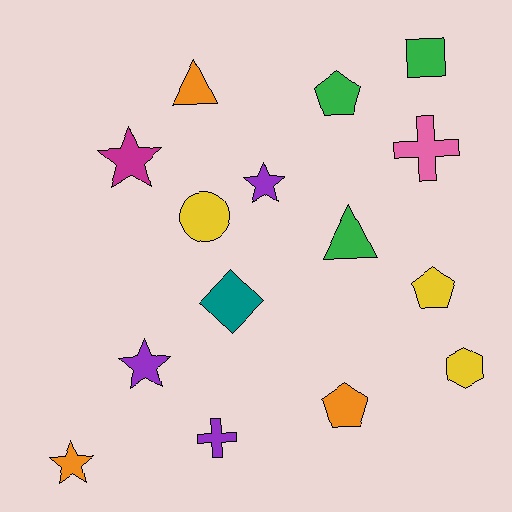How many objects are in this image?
There are 15 objects.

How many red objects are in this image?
There are no red objects.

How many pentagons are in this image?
There are 3 pentagons.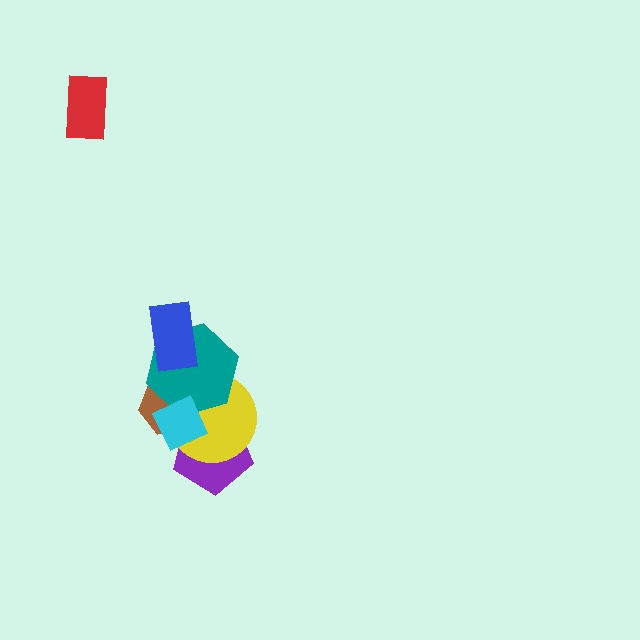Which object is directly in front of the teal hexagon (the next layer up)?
The cyan diamond is directly in front of the teal hexagon.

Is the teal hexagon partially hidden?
Yes, it is partially covered by another shape.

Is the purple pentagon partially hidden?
Yes, it is partially covered by another shape.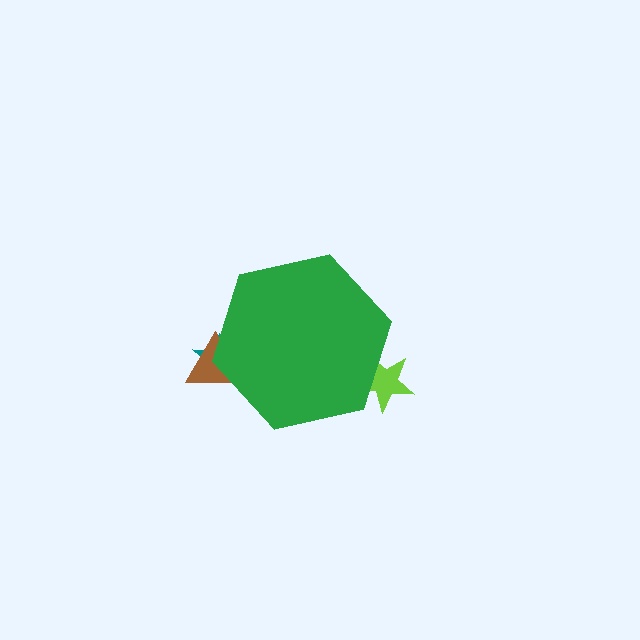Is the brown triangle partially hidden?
Yes, the brown triangle is partially hidden behind the green hexagon.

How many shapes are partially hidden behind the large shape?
3 shapes are partially hidden.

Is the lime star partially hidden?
Yes, the lime star is partially hidden behind the green hexagon.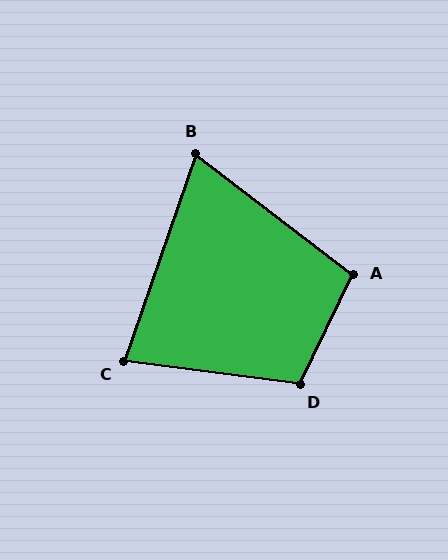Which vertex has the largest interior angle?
D, at approximately 108 degrees.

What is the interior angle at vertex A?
Approximately 102 degrees (obtuse).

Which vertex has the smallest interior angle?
B, at approximately 72 degrees.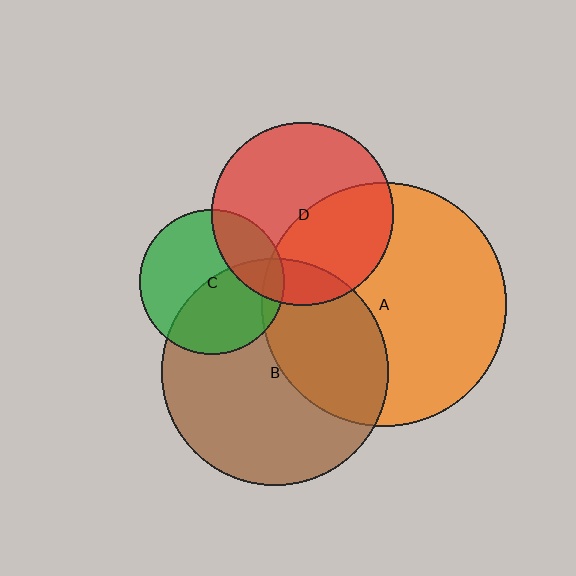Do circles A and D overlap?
Yes.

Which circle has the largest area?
Circle A (orange).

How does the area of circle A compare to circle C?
Approximately 2.9 times.